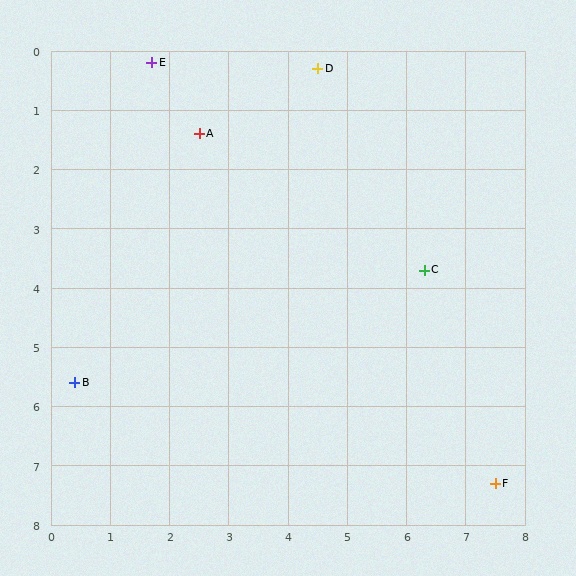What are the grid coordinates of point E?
Point E is at approximately (1.7, 0.2).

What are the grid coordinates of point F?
Point F is at approximately (7.5, 7.3).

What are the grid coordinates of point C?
Point C is at approximately (6.3, 3.7).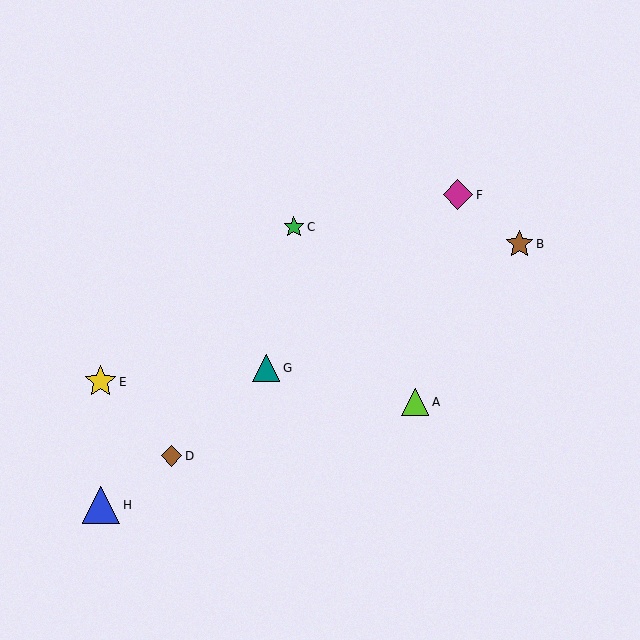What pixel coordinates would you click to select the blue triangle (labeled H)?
Click at (101, 505) to select the blue triangle H.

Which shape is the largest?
The blue triangle (labeled H) is the largest.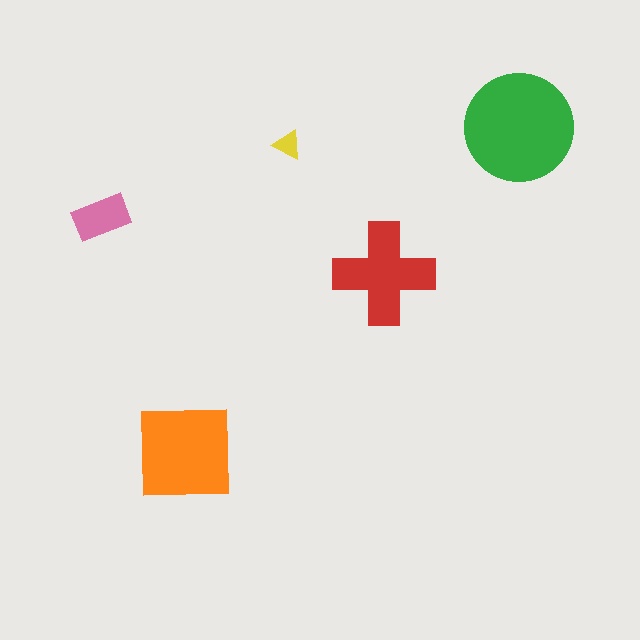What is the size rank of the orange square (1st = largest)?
2nd.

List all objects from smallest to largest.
The yellow triangle, the pink rectangle, the red cross, the orange square, the green circle.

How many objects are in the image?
There are 5 objects in the image.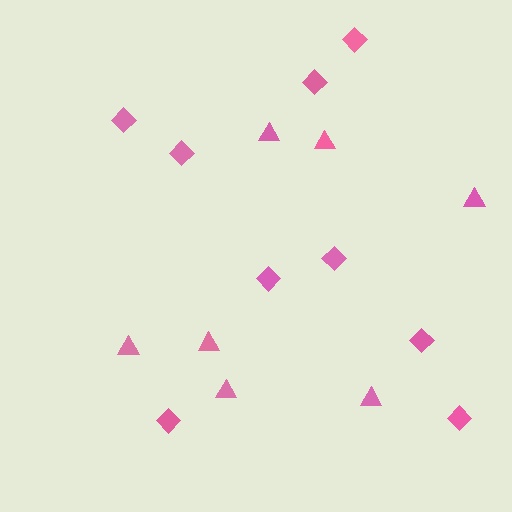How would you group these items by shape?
There are 2 groups: one group of triangles (7) and one group of diamonds (9).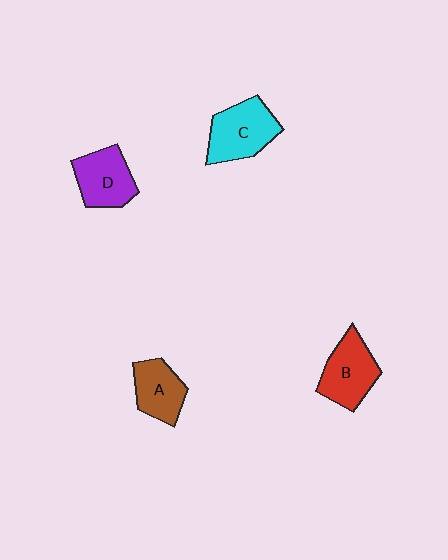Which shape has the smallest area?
Shape A (brown).